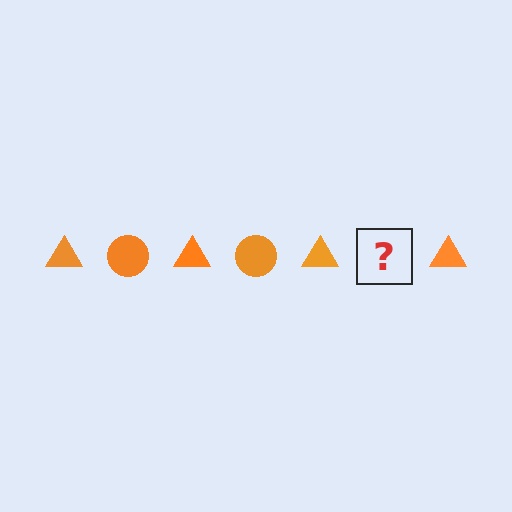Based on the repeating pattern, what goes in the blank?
The blank should be an orange circle.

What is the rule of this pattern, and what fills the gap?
The rule is that the pattern cycles through triangle, circle shapes in orange. The gap should be filled with an orange circle.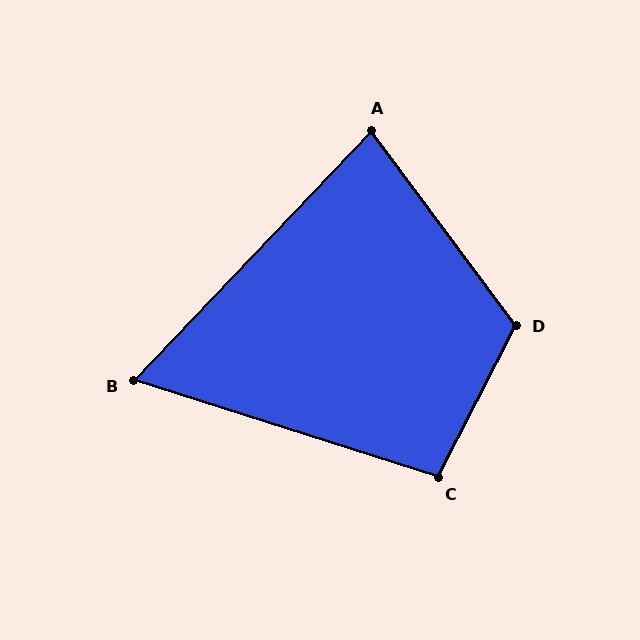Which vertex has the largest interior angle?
D, at approximately 116 degrees.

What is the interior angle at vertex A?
Approximately 80 degrees (acute).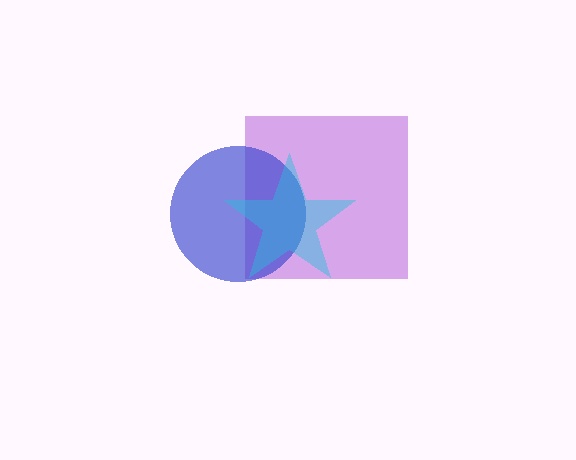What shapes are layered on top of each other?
The layered shapes are: a purple square, a blue circle, a cyan star.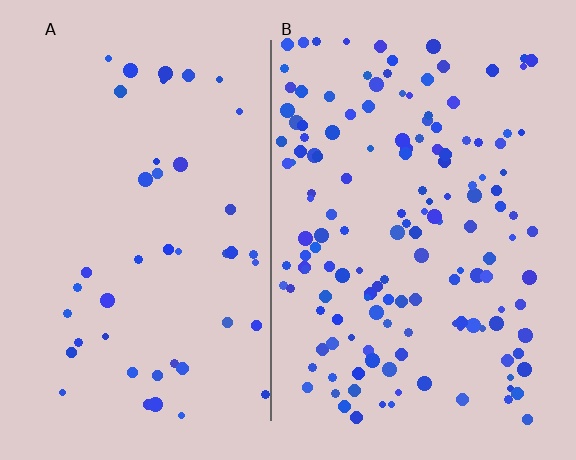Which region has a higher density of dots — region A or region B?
B (the right).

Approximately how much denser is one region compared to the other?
Approximately 3.4× — region B over region A.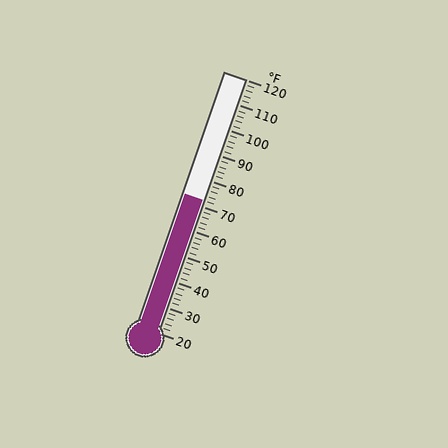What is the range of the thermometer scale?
The thermometer scale ranges from 20°F to 120°F.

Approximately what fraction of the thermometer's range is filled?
The thermometer is filled to approximately 50% of its range.